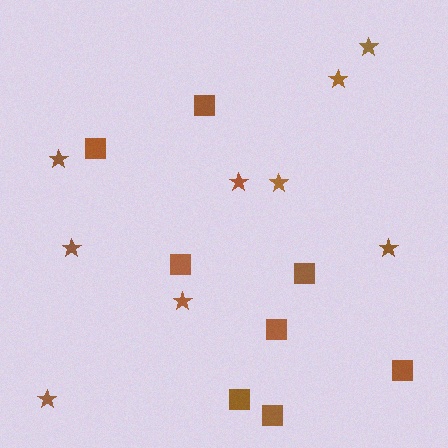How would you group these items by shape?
There are 2 groups: one group of squares (8) and one group of stars (9).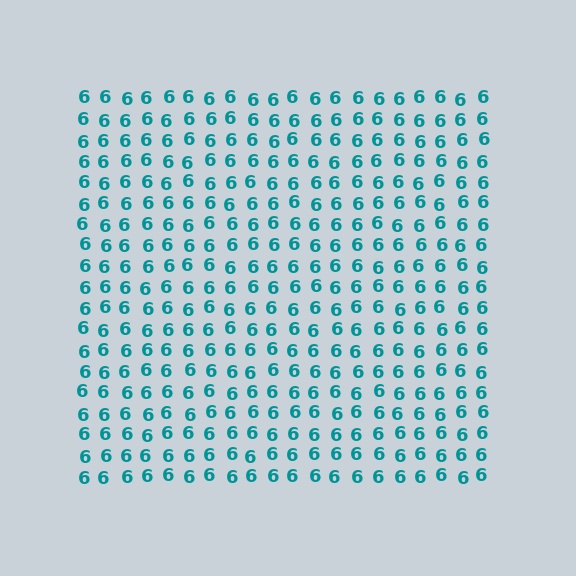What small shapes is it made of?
It is made of small digit 6's.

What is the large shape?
The large shape is a square.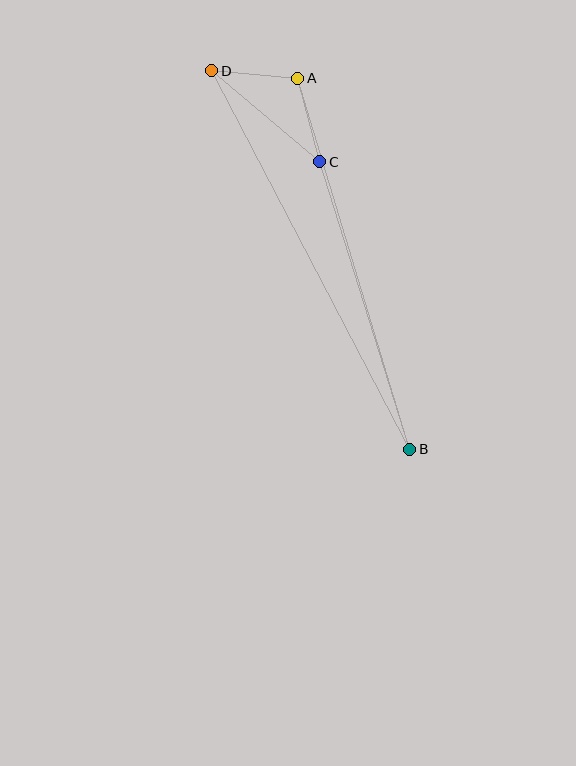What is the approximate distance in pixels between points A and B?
The distance between A and B is approximately 388 pixels.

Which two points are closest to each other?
Points A and D are closest to each other.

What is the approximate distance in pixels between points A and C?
The distance between A and C is approximately 86 pixels.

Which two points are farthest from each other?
Points B and D are farthest from each other.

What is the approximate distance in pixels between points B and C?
The distance between B and C is approximately 301 pixels.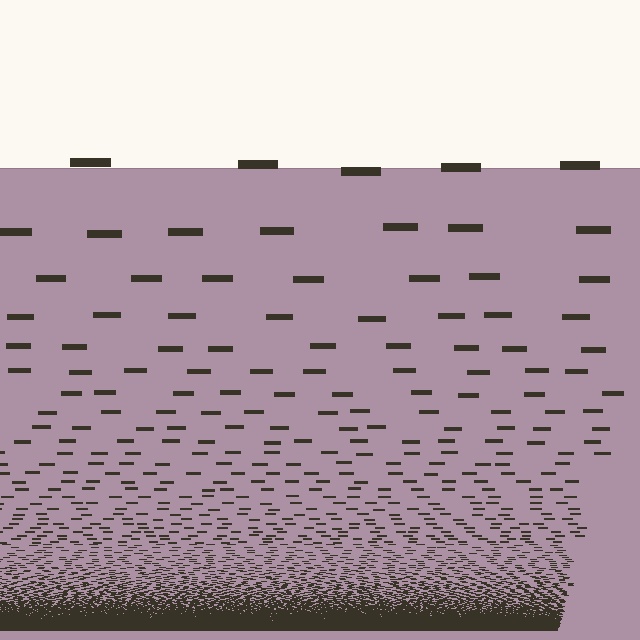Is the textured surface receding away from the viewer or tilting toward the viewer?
The surface appears to tilt toward the viewer. Texture elements get larger and sparser toward the top.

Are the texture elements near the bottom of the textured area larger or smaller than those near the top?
Smaller. The gradient is inverted — elements near the bottom are smaller and denser.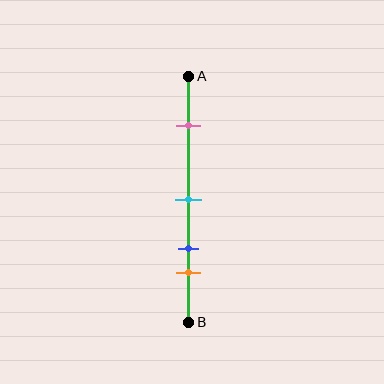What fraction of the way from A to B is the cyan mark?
The cyan mark is approximately 50% (0.5) of the way from A to B.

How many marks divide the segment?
There are 4 marks dividing the segment.